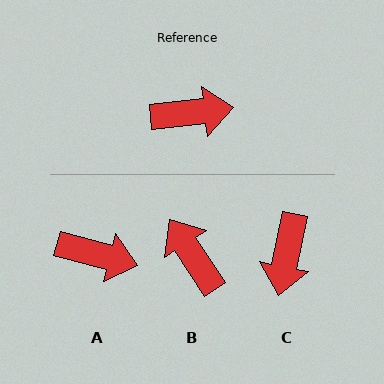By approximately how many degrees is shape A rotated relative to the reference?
Approximately 21 degrees clockwise.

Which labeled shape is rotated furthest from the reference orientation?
B, about 117 degrees away.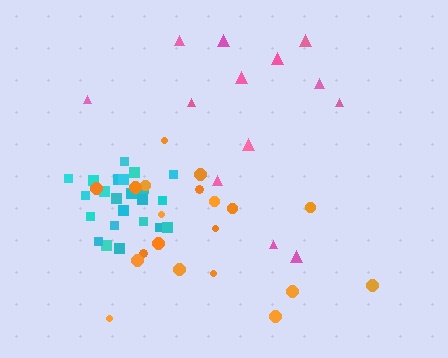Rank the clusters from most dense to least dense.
cyan, orange, pink.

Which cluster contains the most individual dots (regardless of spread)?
Cyan (23).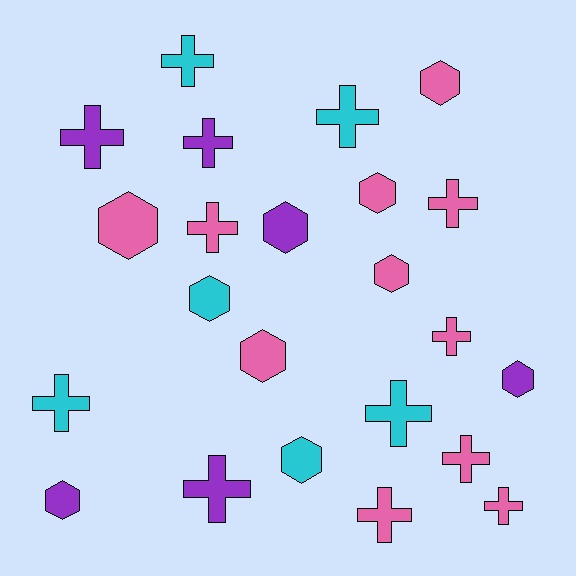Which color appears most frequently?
Pink, with 11 objects.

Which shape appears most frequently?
Cross, with 13 objects.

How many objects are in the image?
There are 23 objects.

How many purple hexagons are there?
There are 3 purple hexagons.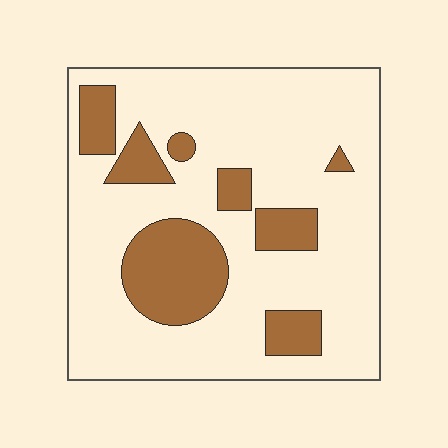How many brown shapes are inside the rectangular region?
8.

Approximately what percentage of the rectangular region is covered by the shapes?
Approximately 20%.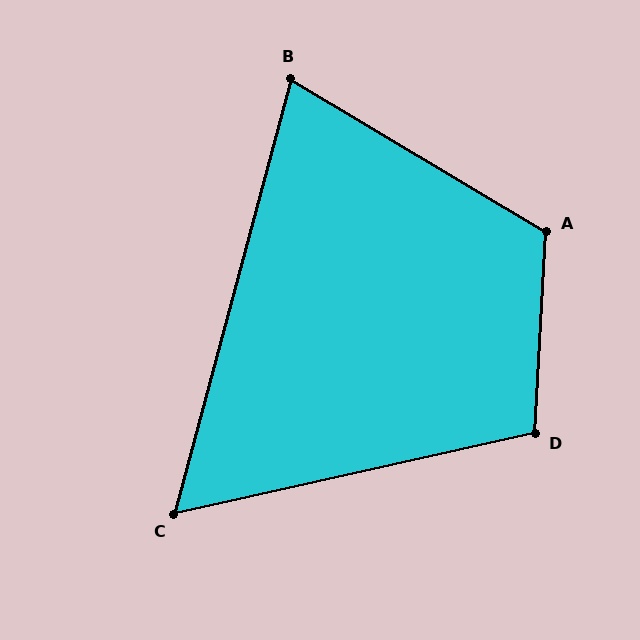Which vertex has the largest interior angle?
A, at approximately 118 degrees.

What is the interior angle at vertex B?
Approximately 74 degrees (acute).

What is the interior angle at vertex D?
Approximately 106 degrees (obtuse).